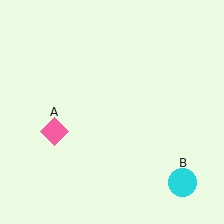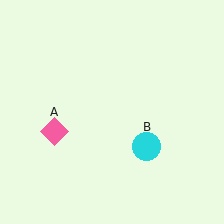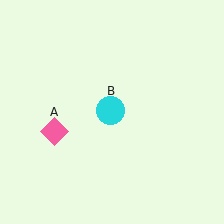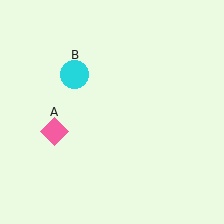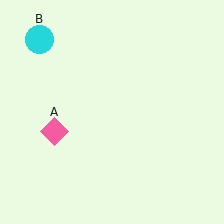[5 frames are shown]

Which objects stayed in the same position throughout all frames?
Pink diamond (object A) remained stationary.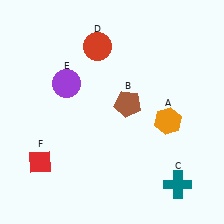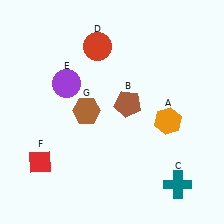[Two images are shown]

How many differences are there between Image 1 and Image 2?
There is 1 difference between the two images.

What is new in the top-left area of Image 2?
A brown hexagon (G) was added in the top-left area of Image 2.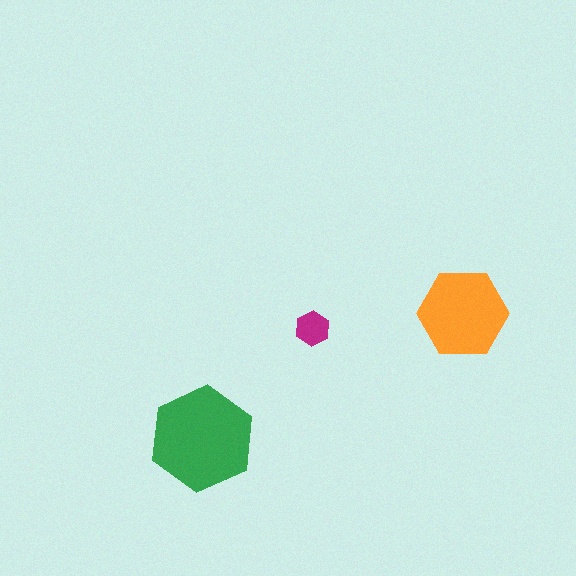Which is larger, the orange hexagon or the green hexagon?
The green one.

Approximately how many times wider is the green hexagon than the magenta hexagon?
About 3 times wider.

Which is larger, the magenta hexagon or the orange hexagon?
The orange one.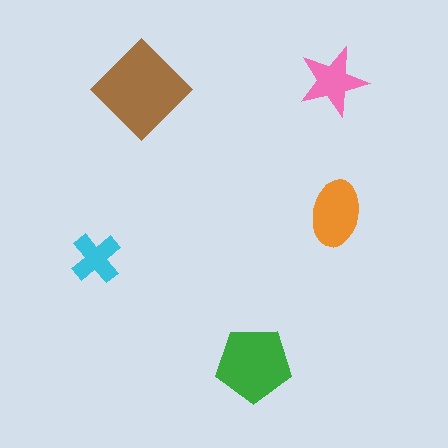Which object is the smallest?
The cyan cross.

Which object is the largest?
The brown diamond.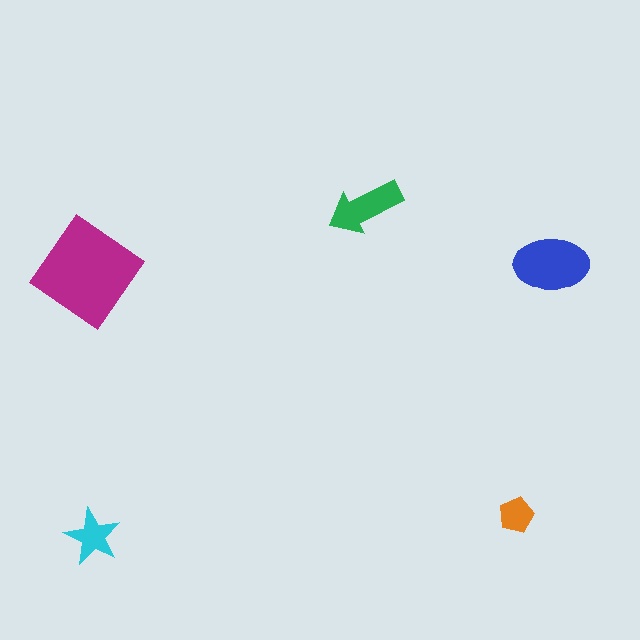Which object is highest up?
The green arrow is topmost.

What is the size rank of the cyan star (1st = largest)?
4th.